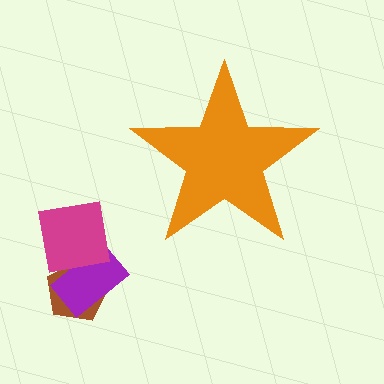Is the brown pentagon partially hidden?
No, the brown pentagon is fully visible.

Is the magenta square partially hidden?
No, the magenta square is fully visible.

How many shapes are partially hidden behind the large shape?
0 shapes are partially hidden.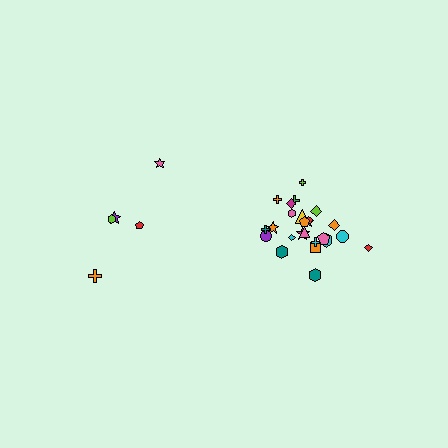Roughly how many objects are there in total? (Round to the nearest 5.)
Roughly 30 objects in total.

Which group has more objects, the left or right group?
The right group.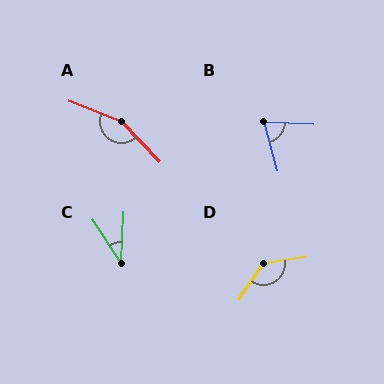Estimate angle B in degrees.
Approximately 72 degrees.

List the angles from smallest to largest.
C (35°), B (72°), D (132°), A (155°).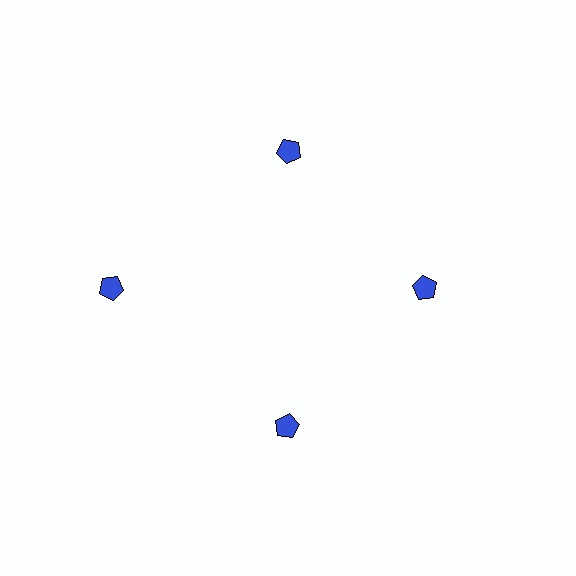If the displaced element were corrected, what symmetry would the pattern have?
It would have 4-fold rotational symmetry — the pattern would map onto itself every 90 degrees.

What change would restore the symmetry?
The symmetry would be restored by moving it inward, back onto the ring so that all 4 pentagons sit at equal angles and equal distance from the center.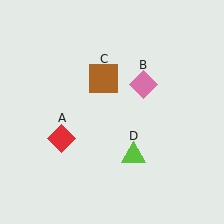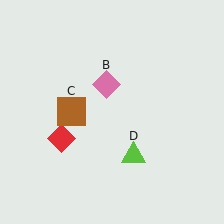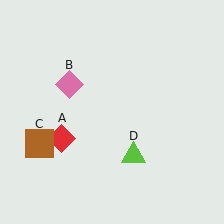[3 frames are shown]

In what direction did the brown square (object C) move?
The brown square (object C) moved down and to the left.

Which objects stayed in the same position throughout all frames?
Red diamond (object A) and lime triangle (object D) remained stationary.